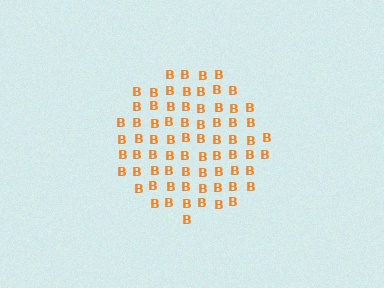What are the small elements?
The small elements are letter B's.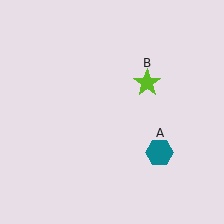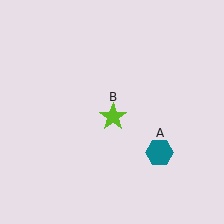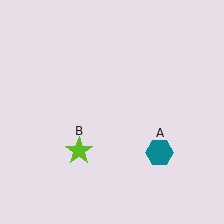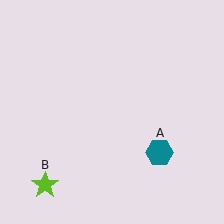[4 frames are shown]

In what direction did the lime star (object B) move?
The lime star (object B) moved down and to the left.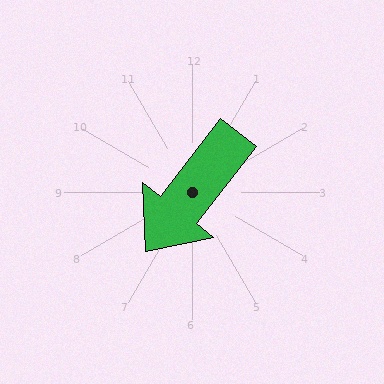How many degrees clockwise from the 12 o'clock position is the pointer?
Approximately 218 degrees.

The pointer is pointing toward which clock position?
Roughly 7 o'clock.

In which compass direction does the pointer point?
Southwest.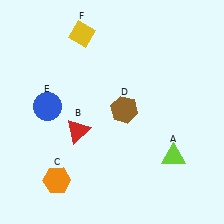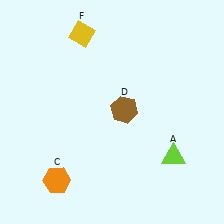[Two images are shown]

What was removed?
The red triangle (B), the blue circle (E) were removed in Image 2.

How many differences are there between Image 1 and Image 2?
There are 2 differences between the two images.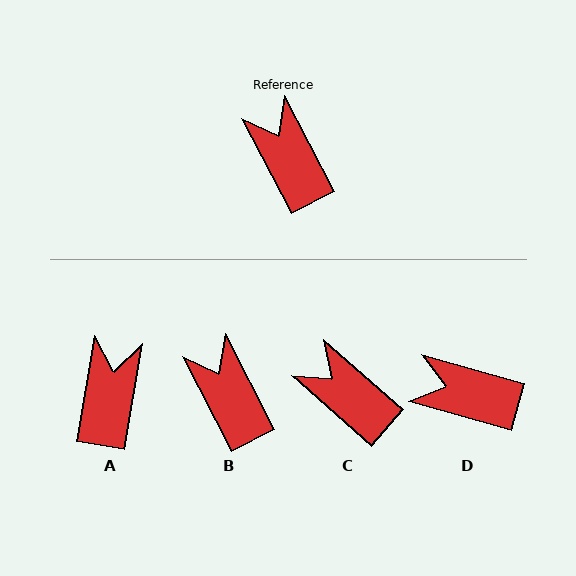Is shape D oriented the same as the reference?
No, it is off by about 47 degrees.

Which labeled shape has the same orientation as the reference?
B.